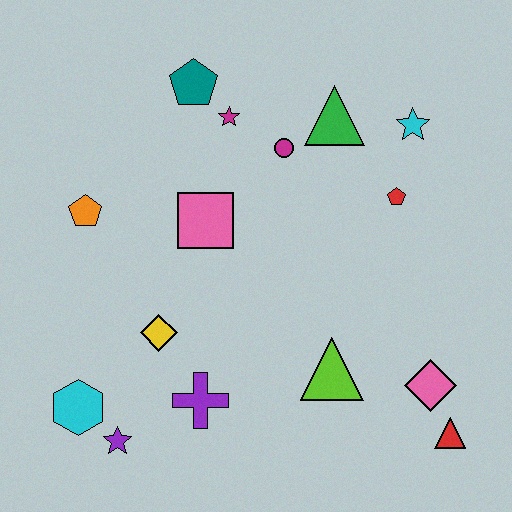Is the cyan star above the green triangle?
No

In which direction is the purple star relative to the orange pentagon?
The purple star is below the orange pentagon.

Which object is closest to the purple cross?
The yellow diamond is closest to the purple cross.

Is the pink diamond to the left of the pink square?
No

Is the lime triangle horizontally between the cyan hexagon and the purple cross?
No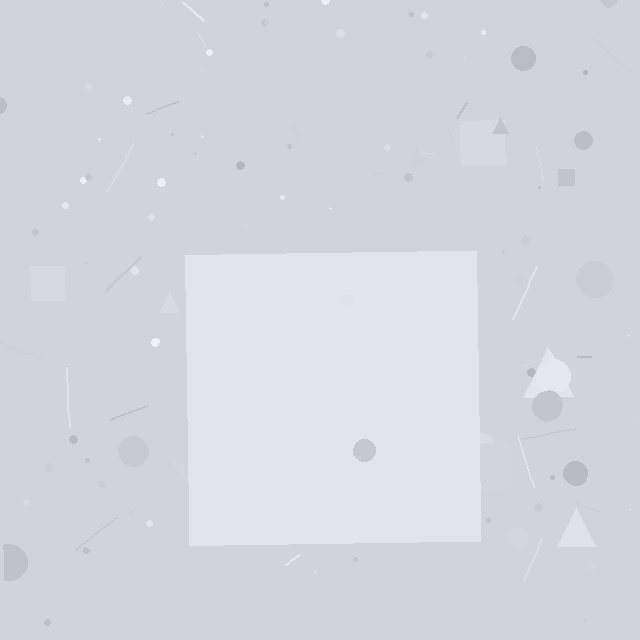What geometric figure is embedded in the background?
A square is embedded in the background.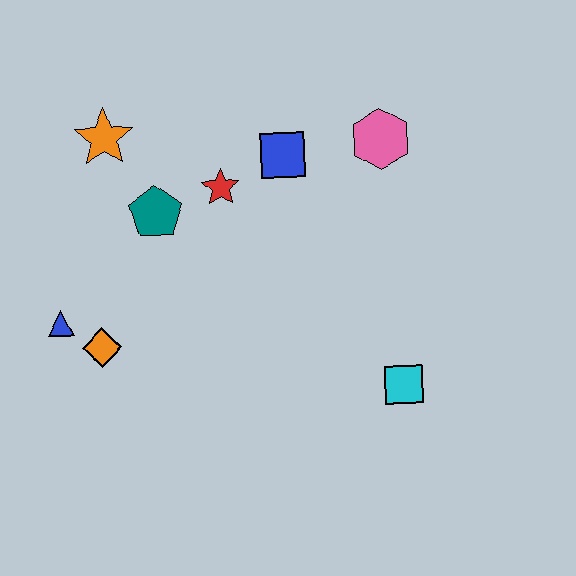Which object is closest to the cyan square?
The pink hexagon is closest to the cyan square.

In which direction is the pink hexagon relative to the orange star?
The pink hexagon is to the right of the orange star.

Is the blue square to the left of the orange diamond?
No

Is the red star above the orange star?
No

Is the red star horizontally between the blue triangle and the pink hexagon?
Yes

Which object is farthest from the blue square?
The blue triangle is farthest from the blue square.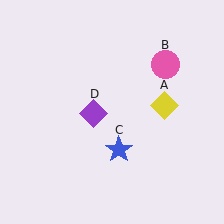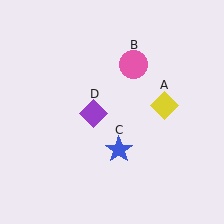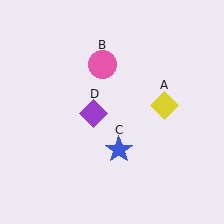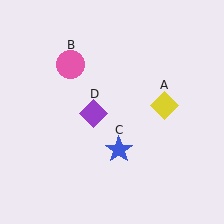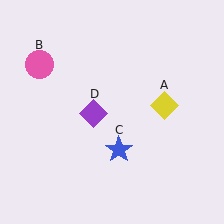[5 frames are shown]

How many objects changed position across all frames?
1 object changed position: pink circle (object B).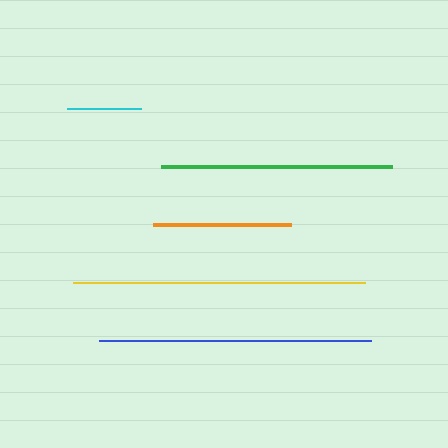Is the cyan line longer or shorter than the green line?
The green line is longer than the cyan line.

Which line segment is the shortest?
The cyan line is the shortest at approximately 74 pixels.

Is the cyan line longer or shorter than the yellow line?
The yellow line is longer than the cyan line.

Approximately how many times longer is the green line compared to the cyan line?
The green line is approximately 3.1 times the length of the cyan line.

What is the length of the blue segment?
The blue segment is approximately 272 pixels long.